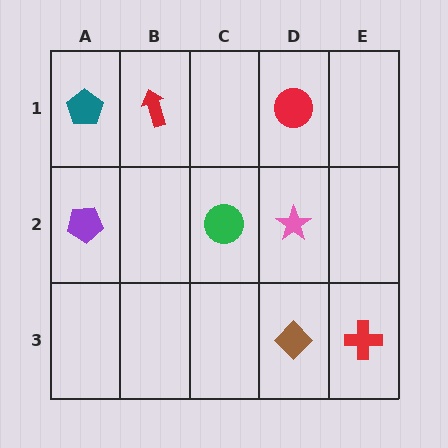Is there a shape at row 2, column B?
No, that cell is empty.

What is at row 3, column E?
A red cross.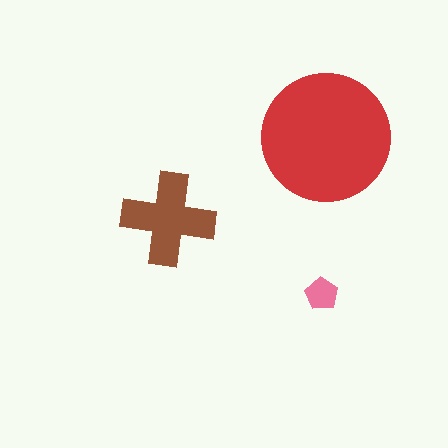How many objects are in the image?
There are 3 objects in the image.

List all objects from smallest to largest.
The pink pentagon, the brown cross, the red circle.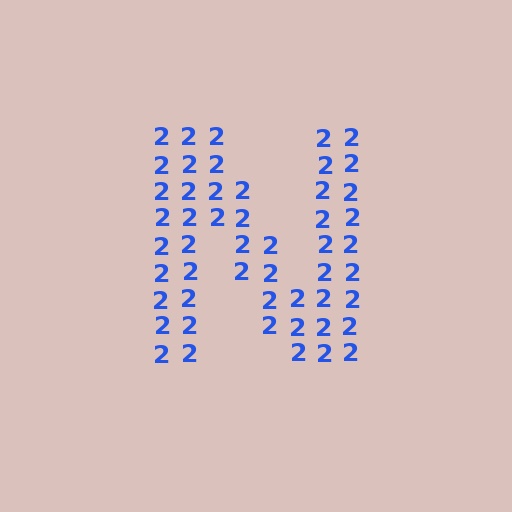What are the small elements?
The small elements are digit 2's.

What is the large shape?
The large shape is the letter N.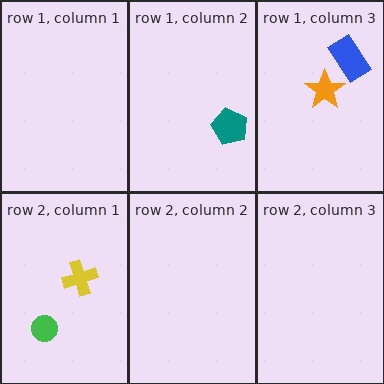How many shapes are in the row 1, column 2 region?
1.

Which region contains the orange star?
The row 1, column 3 region.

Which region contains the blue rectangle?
The row 1, column 3 region.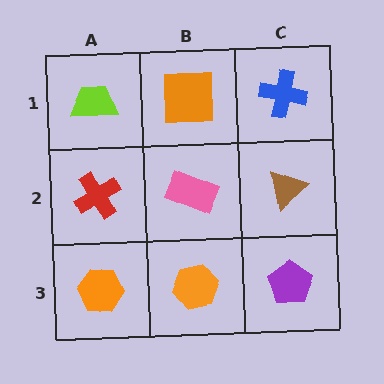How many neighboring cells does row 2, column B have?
4.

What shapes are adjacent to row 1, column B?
A pink rectangle (row 2, column B), a lime trapezoid (row 1, column A), a blue cross (row 1, column C).